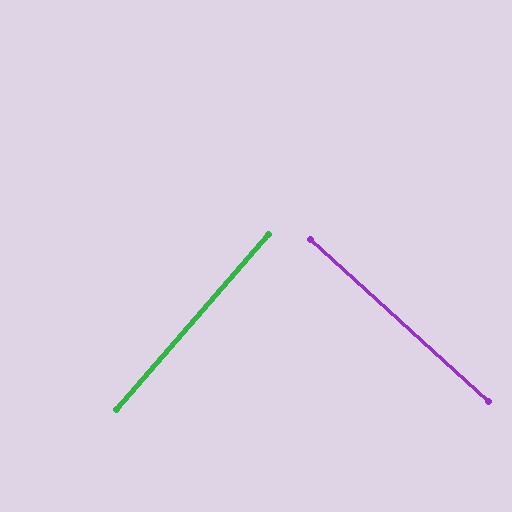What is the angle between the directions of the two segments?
Approximately 89 degrees.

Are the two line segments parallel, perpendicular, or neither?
Perpendicular — they meet at approximately 89°.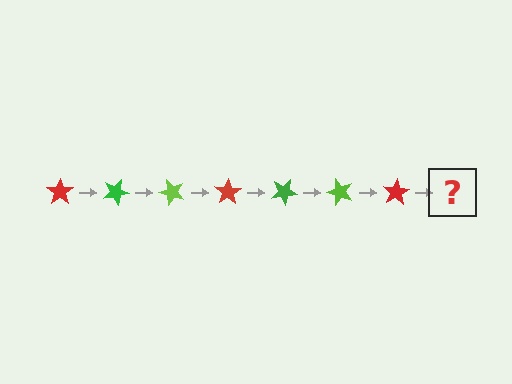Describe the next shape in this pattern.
It should be a green star, rotated 175 degrees from the start.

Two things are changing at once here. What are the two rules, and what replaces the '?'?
The two rules are that it rotates 25 degrees each step and the color cycles through red, green, and lime. The '?' should be a green star, rotated 175 degrees from the start.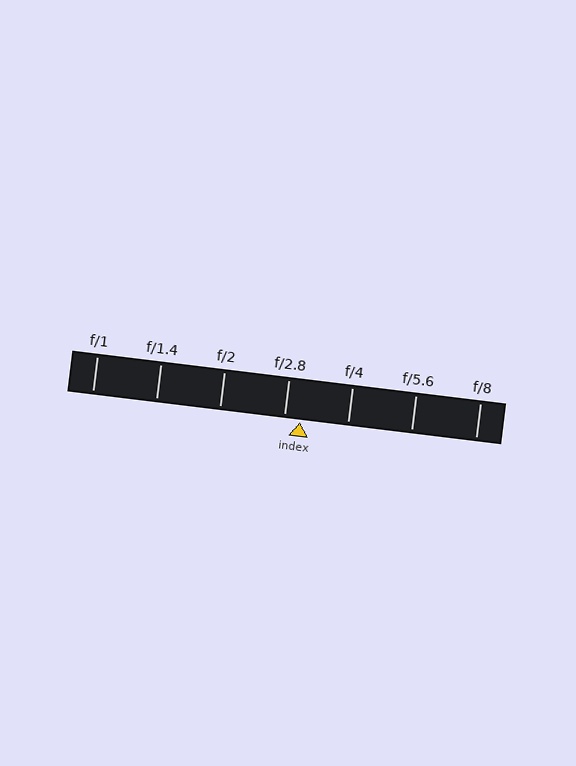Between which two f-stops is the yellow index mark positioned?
The index mark is between f/2.8 and f/4.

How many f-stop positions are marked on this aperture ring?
There are 7 f-stop positions marked.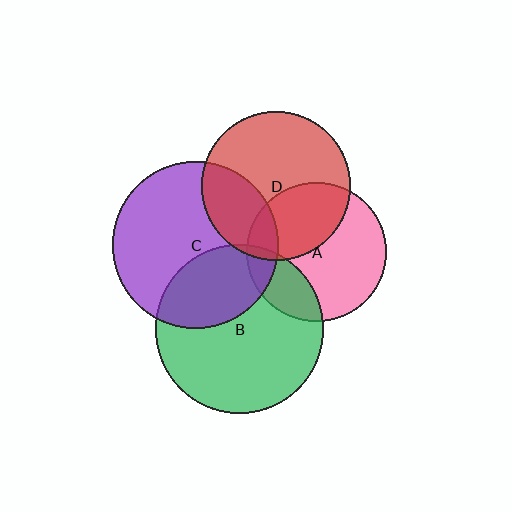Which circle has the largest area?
Circle B (green).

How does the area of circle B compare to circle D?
Approximately 1.3 times.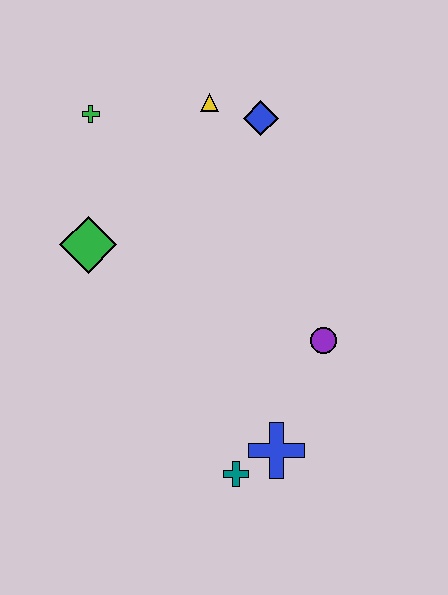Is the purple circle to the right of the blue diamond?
Yes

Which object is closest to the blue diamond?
The yellow triangle is closest to the blue diamond.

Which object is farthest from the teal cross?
The green cross is farthest from the teal cross.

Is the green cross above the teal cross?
Yes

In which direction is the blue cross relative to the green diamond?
The blue cross is below the green diamond.